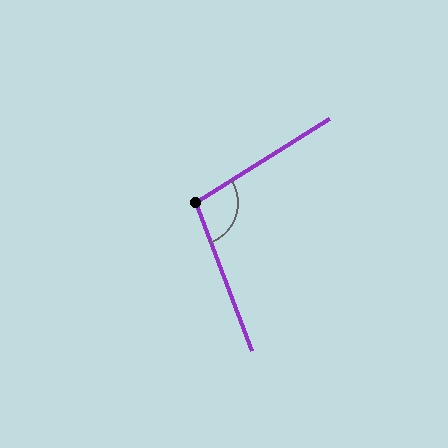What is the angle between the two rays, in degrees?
Approximately 101 degrees.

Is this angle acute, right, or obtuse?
It is obtuse.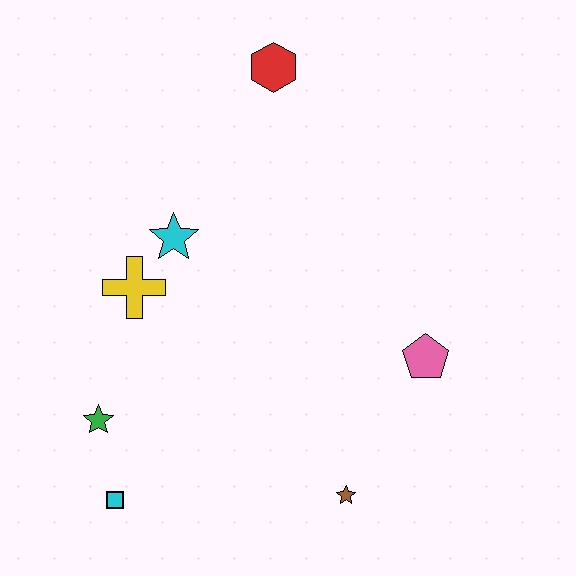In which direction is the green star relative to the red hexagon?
The green star is below the red hexagon.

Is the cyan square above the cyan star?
No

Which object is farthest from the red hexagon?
The cyan square is farthest from the red hexagon.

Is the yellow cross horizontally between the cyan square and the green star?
No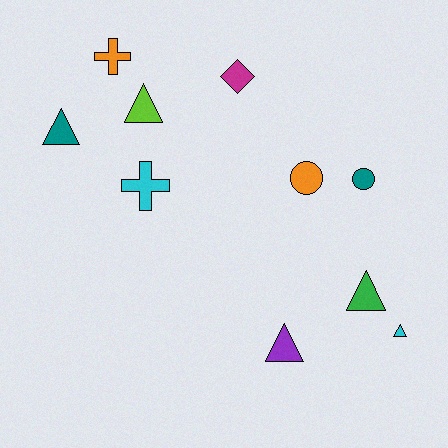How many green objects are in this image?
There is 1 green object.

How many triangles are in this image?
There are 5 triangles.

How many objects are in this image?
There are 10 objects.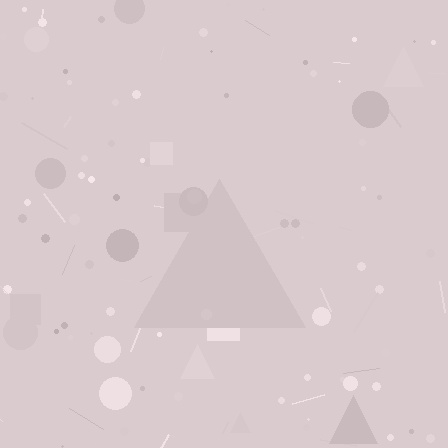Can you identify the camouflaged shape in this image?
The camouflaged shape is a triangle.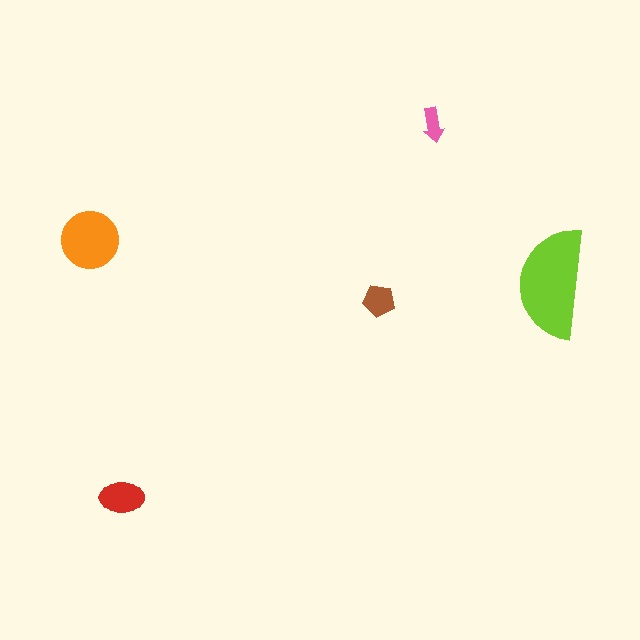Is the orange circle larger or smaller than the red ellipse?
Larger.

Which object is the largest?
The lime semicircle.